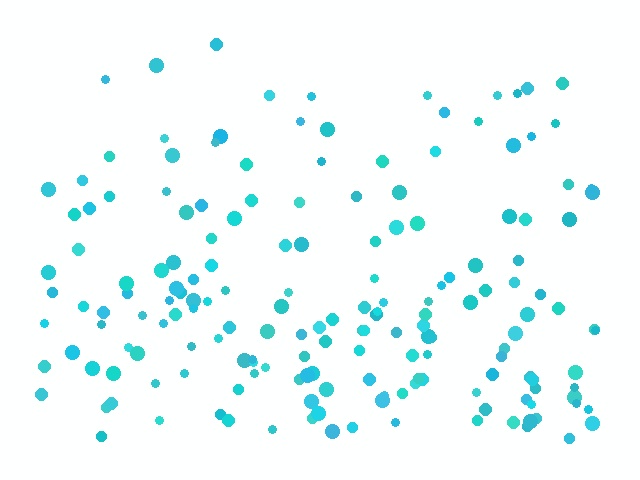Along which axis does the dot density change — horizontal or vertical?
Vertical.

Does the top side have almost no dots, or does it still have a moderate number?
Still a moderate number, just noticeably fewer than the bottom.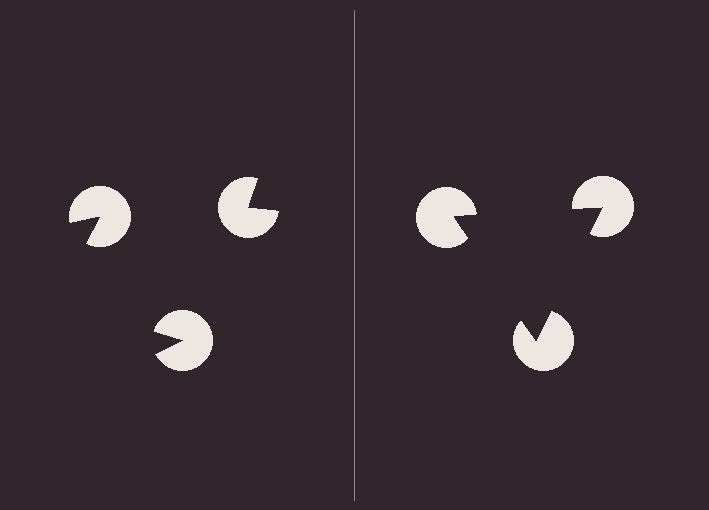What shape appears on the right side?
An illusory triangle.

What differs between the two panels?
The pac-man discs are positioned identically on both sides; only the wedge orientations differ. On the right they align to a triangle; on the left they are misaligned.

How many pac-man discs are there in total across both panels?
6 — 3 on each side.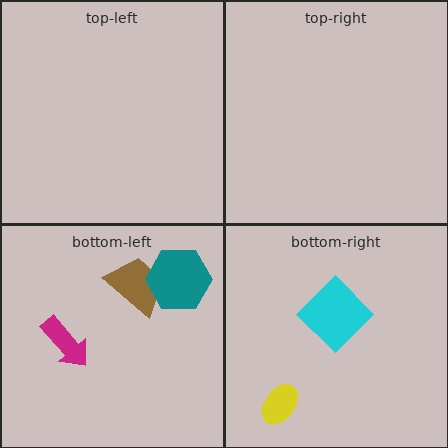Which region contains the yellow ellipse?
The bottom-right region.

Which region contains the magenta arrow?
The bottom-left region.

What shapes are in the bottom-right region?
The cyan diamond, the yellow ellipse.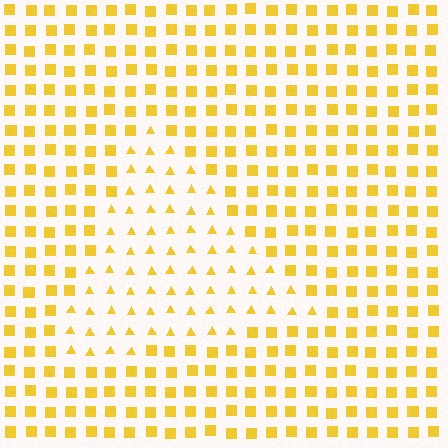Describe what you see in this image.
The image is filled with small yellow elements arranged in a uniform grid. A triangle-shaped region contains triangles, while the surrounding area contains squares. The boundary is defined purely by the change in element shape.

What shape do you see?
I see a triangle.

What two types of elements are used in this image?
The image uses triangles inside the triangle region and squares outside it.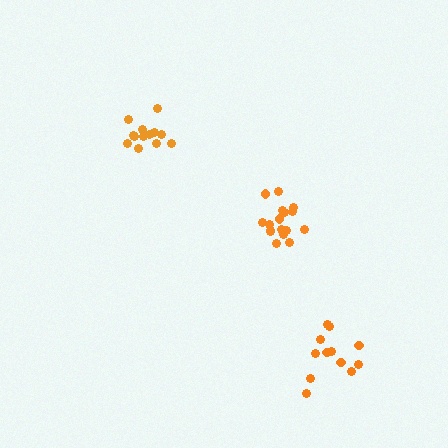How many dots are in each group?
Group 1: 12 dots, Group 2: 13 dots, Group 3: 17 dots (42 total).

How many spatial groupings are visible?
There are 3 spatial groupings.